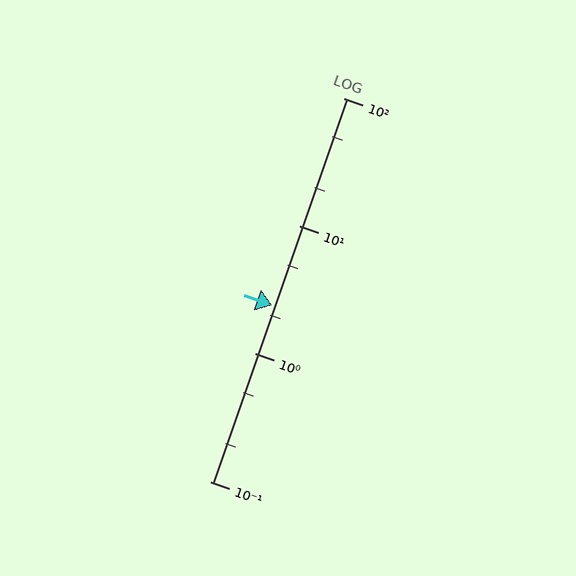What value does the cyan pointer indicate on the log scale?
The pointer indicates approximately 2.4.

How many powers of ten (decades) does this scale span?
The scale spans 3 decades, from 0.1 to 100.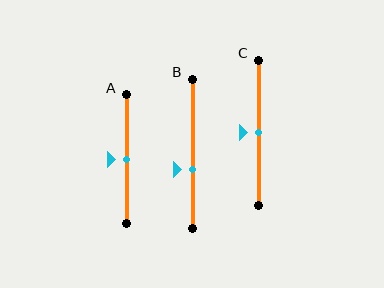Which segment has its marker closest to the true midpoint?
Segment A has its marker closest to the true midpoint.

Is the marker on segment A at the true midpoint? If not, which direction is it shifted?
Yes, the marker on segment A is at the true midpoint.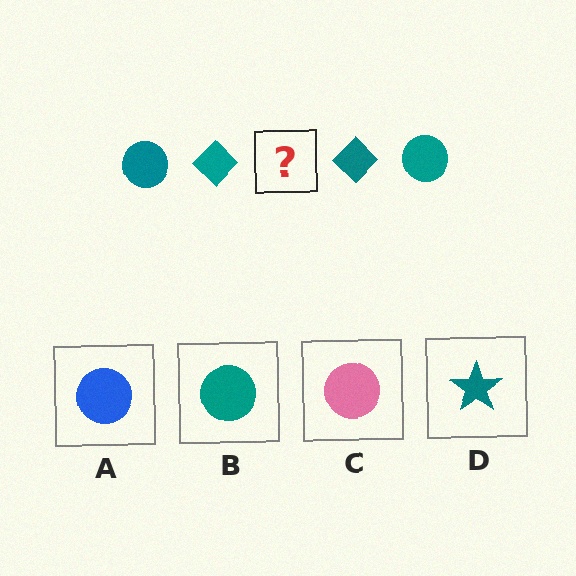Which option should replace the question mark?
Option B.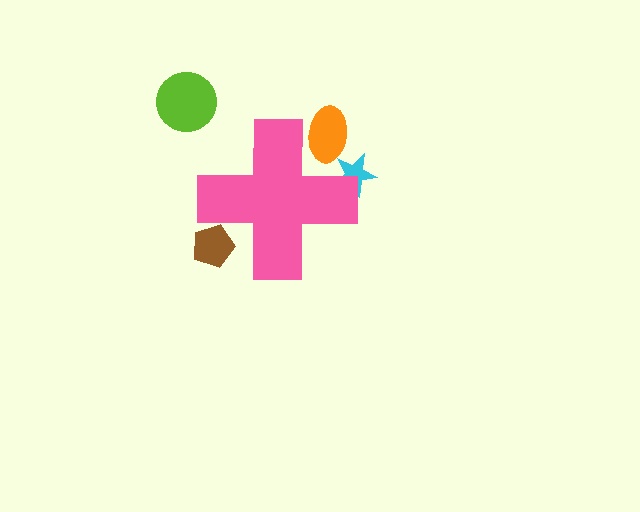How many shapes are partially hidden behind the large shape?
3 shapes are partially hidden.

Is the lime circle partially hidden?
No, the lime circle is fully visible.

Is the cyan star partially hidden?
Yes, the cyan star is partially hidden behind the pink cross.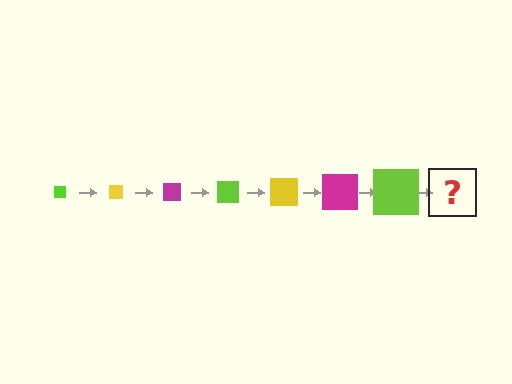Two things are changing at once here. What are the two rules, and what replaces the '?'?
The two rules are that the square grows larger each step and the color cycles through lime, yellow, and magenta. The '?' should be a yellow square, larger than the previous one.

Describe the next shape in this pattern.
It should be a yellow square, larger than the previous one.